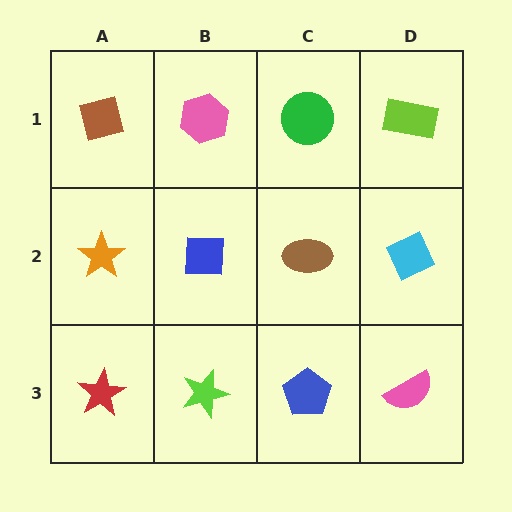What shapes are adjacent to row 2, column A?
A brown square (row 1, column A), a red star (row 3, column A), a blue square (row 2, column B).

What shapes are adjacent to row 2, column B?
A pink hexagon (row 1, column B), a lime star (row 3, column B), an orange star (row 2, column A), a brown ellipse (row 2, column C).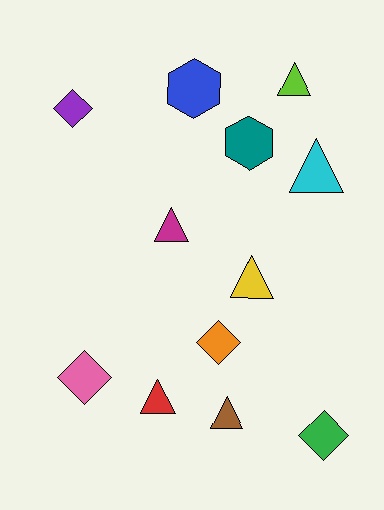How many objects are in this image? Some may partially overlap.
There are 12 objects.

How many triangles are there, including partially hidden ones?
There are 6 triangles.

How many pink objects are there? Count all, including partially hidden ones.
There is 1 pink object.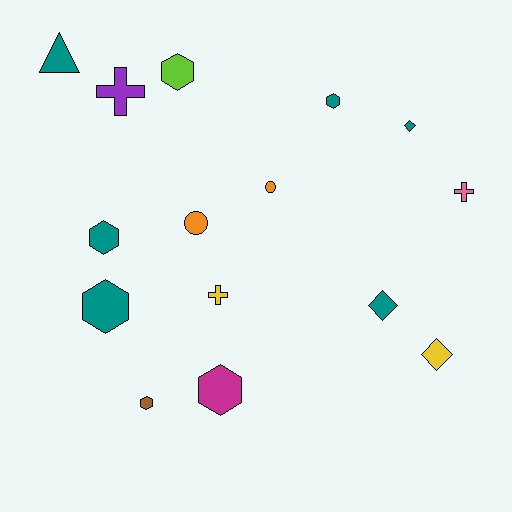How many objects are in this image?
There are 15 objects.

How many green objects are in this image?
There are no green objects.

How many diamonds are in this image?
There are 3 diamonds.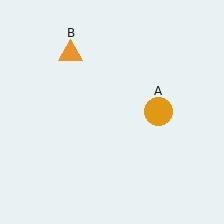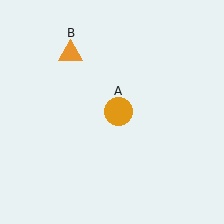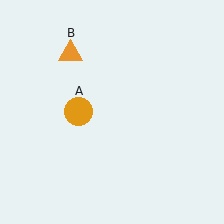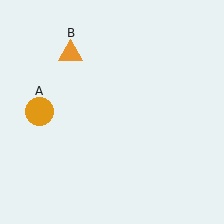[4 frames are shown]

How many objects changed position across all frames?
1 object changed position: orange circle (object A).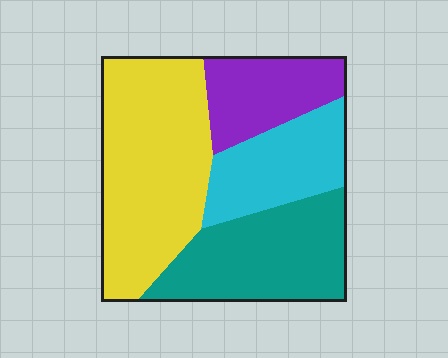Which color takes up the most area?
Yellow, at roughly 40%.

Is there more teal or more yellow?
Yellow.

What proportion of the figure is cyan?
Cyan takes up about one fifth (1/5) of the figure.